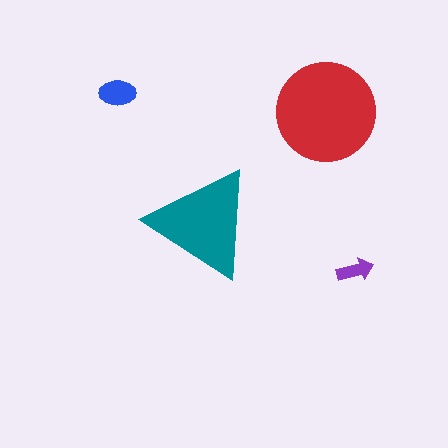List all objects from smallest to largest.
The purple arrow, the blue ellipse, the teal triangle, the red circle.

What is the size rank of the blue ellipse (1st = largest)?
3rd.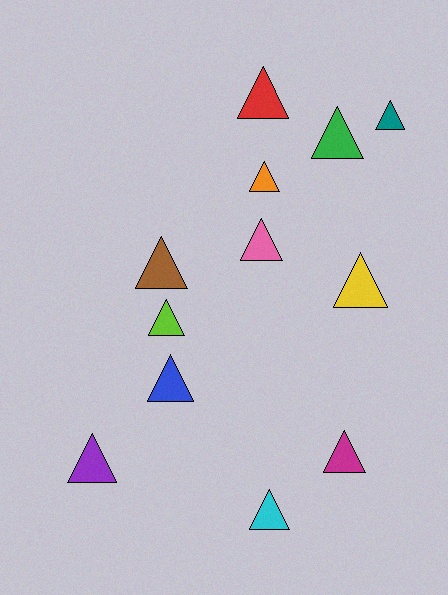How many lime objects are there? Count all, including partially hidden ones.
There is 1 lime object.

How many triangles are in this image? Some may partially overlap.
There are 12 triangles.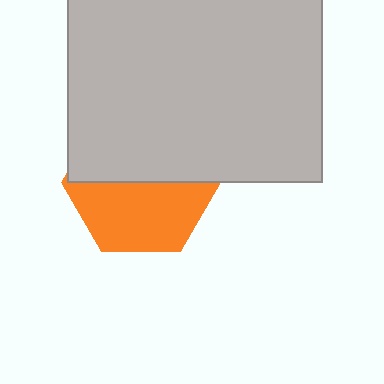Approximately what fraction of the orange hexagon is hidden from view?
Roughly 51% of the orange hexagon is hidden behind the light gray rectangle.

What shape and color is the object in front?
The object in front is a light gray rectangle.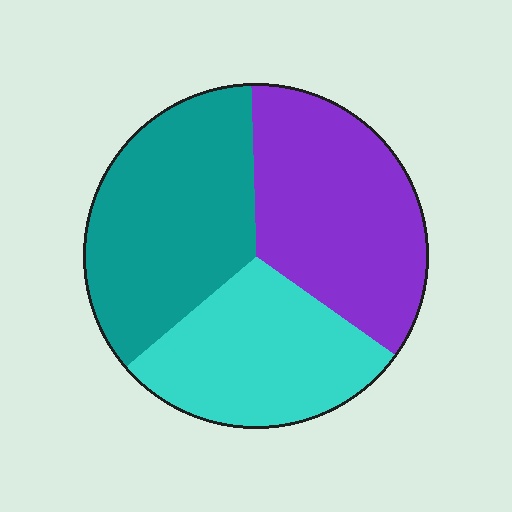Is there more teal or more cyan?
Teal.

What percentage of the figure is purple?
Purple takes up between a quarter and a half of the figure.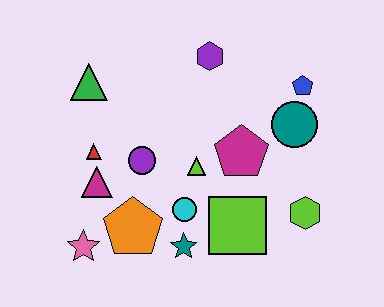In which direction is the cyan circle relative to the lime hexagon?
The cyan circle is to the left of the lime hexagon.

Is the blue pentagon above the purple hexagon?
No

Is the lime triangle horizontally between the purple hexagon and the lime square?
No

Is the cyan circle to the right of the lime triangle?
No